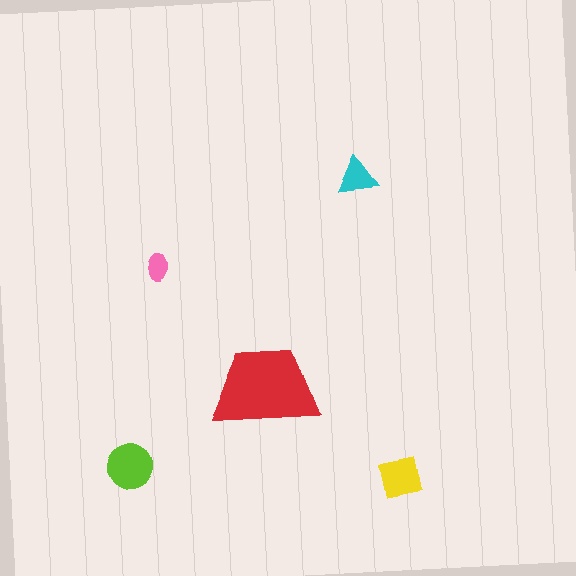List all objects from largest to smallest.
The red trapezoid, the lime circle, the yellow square, the cyan triangle, the pink ellipse.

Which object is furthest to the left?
The lime circle is leftmost.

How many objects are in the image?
There are 5 objects in the image.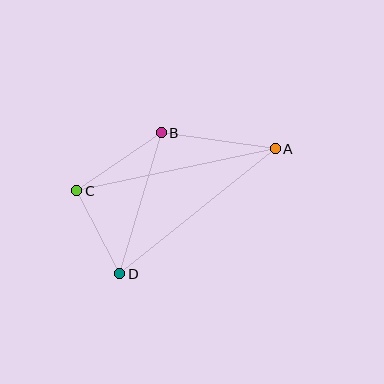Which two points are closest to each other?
Points C and D are closest to each other.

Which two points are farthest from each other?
Points A and C are farthest from each other.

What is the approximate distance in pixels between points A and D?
The distance between A and D is approximately 200 pixels.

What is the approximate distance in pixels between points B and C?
The distance between B and C is approximately 102 pixels.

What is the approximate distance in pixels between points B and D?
The distance between B and D is approximately 147 pixels.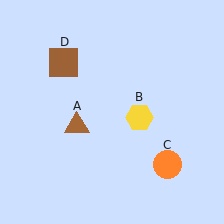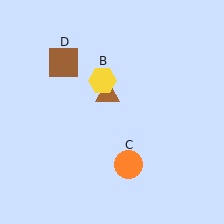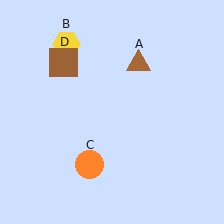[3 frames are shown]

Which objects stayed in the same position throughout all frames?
Brown square (object D) remained stationary.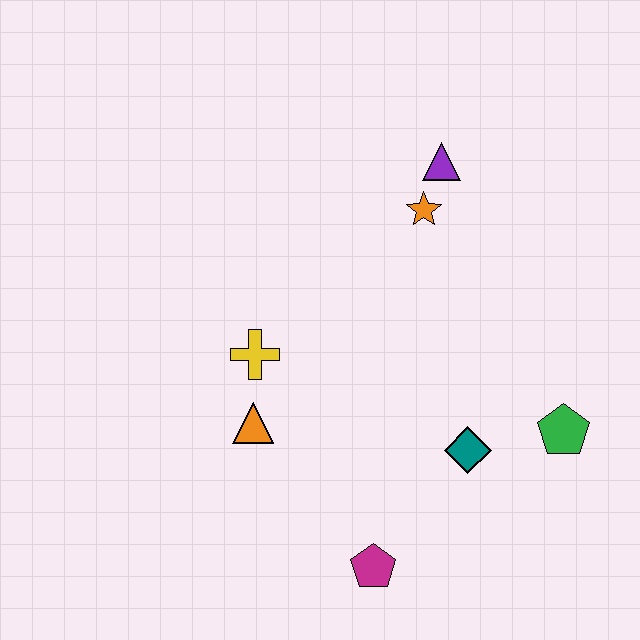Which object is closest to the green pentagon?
The teal diamond is closest to the green pentagon.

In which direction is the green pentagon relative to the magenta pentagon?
The green pentagon is to the right of the magenta pentagon.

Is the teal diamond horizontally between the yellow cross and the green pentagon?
Yes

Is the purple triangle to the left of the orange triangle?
No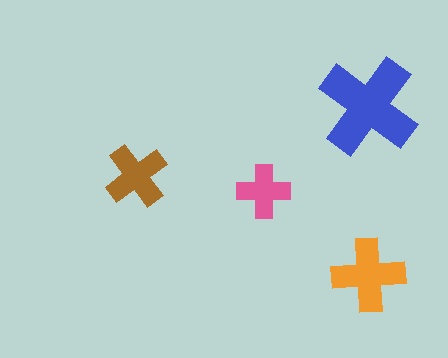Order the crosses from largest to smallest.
the blue one, the orange one, the brown one, the pink one.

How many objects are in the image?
There are 4 objects in the image.